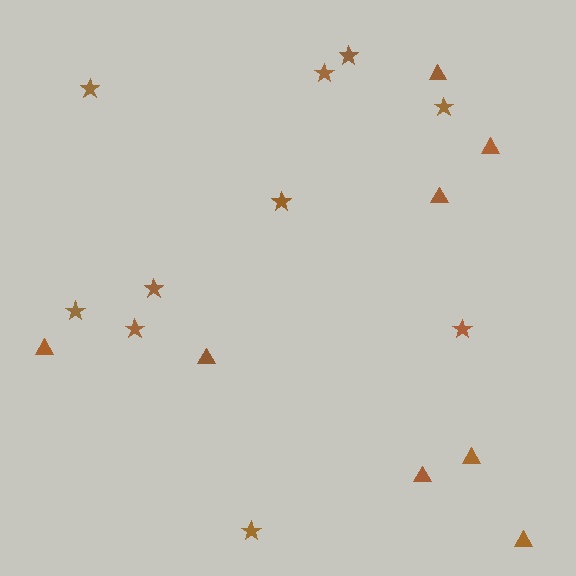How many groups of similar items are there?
There are 2 groups: one group of triangles (8) and one group of stars (10).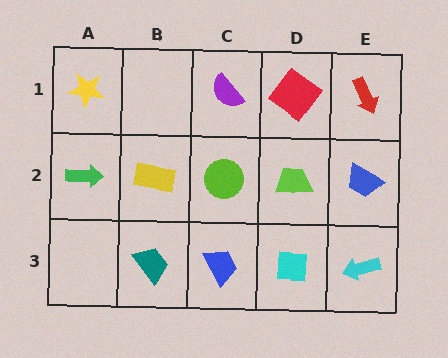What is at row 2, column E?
A blue trapezoid.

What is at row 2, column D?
A lime trapezoid.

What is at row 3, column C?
A blue trapezoid.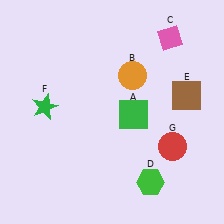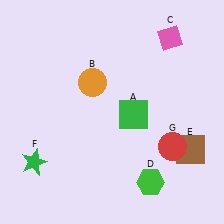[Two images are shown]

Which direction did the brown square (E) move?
The brown square (E) moved down.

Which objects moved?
The objects that moved are: the orange circle (B), the brown square (E), the green star (F).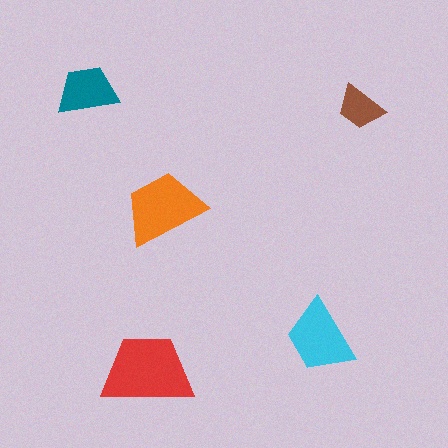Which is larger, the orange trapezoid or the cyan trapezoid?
The orange one.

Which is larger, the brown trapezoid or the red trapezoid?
The red one.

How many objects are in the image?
There are 5 objects in the image.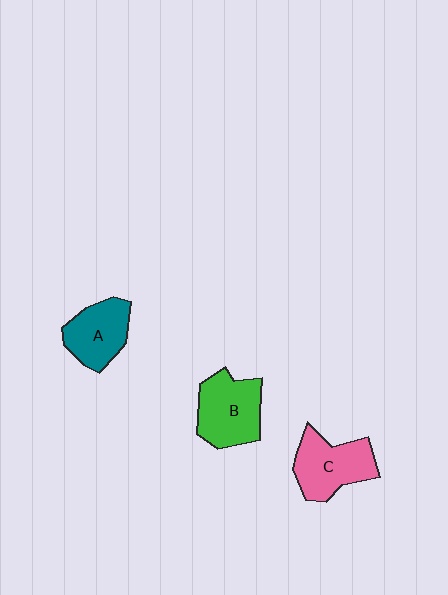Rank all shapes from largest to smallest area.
From largest to smallest: B (green), C (pink), A (teal).